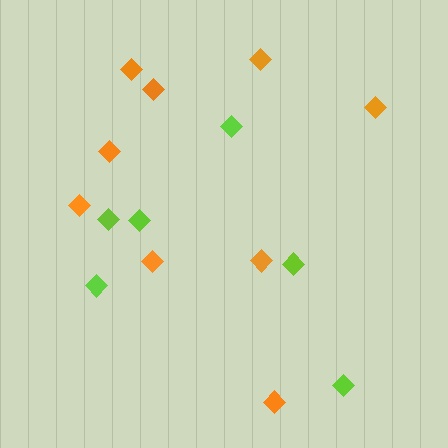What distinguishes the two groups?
There are 2 groups: one group of orange diamonds (9) and one group of lime diamonds (6).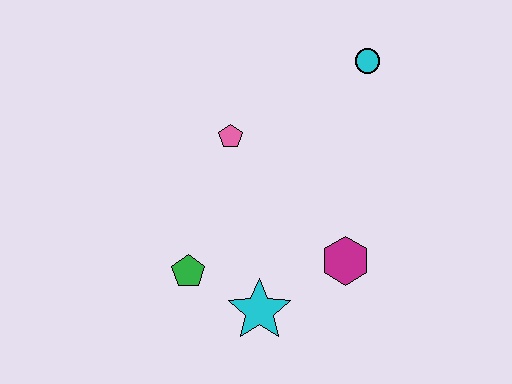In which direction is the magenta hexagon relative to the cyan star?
The magenta hexagon is to the right of the cyan star.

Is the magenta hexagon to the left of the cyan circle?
Yes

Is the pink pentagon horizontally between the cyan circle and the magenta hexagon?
No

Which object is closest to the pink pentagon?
The green pentagon is closest to the pink pentagon.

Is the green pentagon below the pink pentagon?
Yes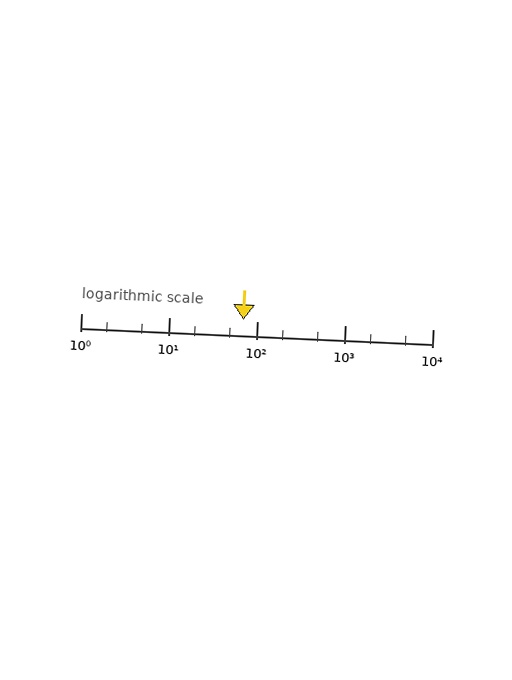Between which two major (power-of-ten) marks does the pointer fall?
The pointer is between 10 and 100.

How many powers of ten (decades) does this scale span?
The scale spans 4 decades, from 1 to 10000.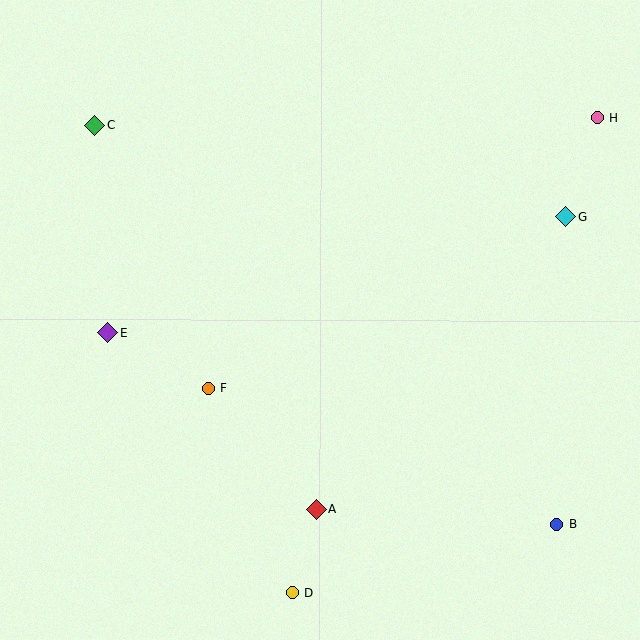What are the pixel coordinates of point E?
Point E is at (107, 333).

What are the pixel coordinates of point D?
Point D is at (292, 593).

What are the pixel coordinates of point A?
Point A is at (316, 509).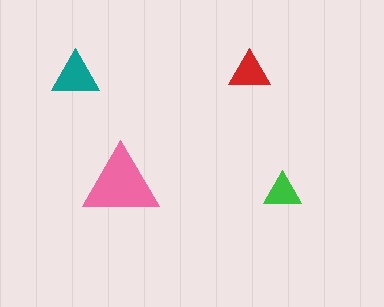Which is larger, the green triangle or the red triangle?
The red one.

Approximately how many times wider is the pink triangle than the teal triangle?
About 1.5 times wider.